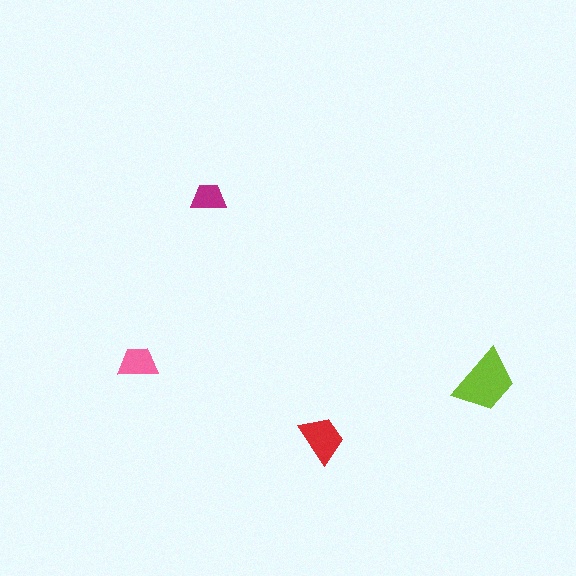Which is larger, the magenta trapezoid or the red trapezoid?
The red one.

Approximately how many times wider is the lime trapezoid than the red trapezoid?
About 1.5 times wider.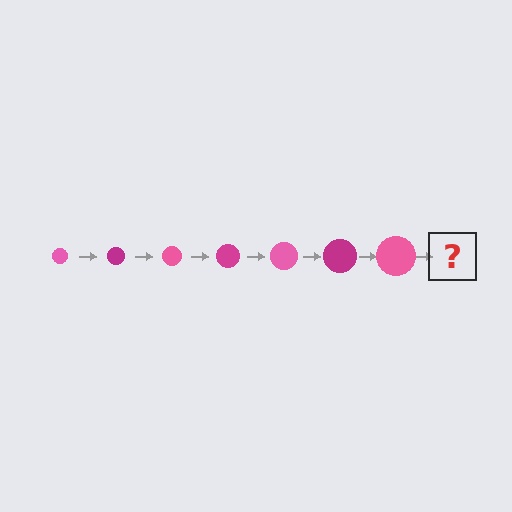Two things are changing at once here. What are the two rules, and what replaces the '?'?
The two rules are that the circle grows larger each step and the color cycles through pink and magenta. The '?' should be a magenta circle, larger than the previous one.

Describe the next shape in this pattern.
It should be a magenta circle, larger than the previous one.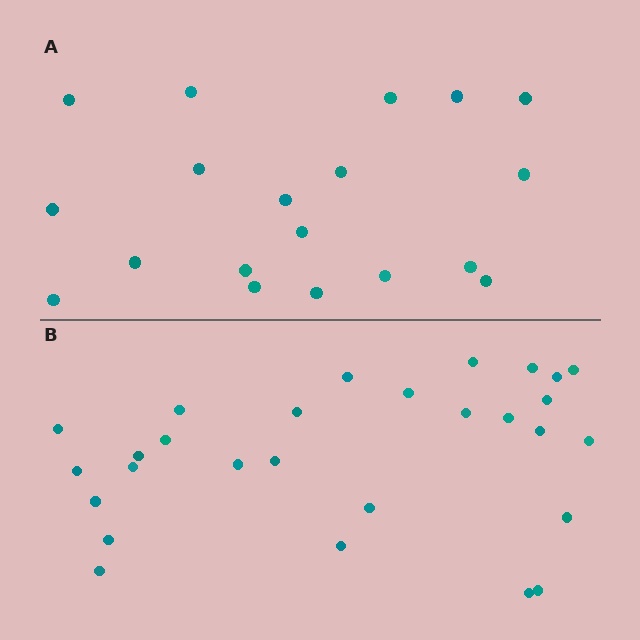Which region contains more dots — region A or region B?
Region B (the bottom region) has more dots.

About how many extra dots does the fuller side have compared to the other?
Region B has roughly 8 or so more dots than region A.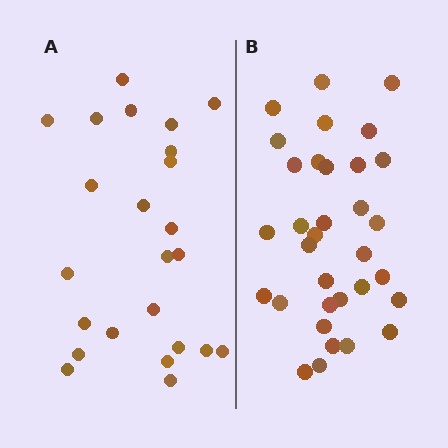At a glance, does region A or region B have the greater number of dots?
Region B (the right region) has more dots.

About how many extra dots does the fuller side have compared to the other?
Region B has roughly 8 or so more dots than region A.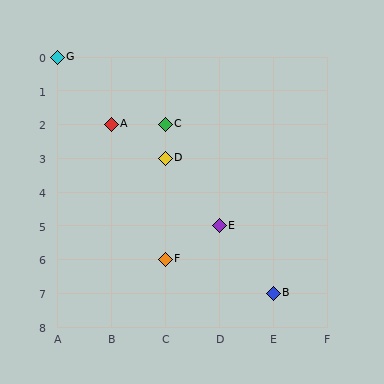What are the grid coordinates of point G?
Point G is at grid coordinates (A, 0).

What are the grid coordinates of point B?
Point B is at grid coordinates (E, 7).